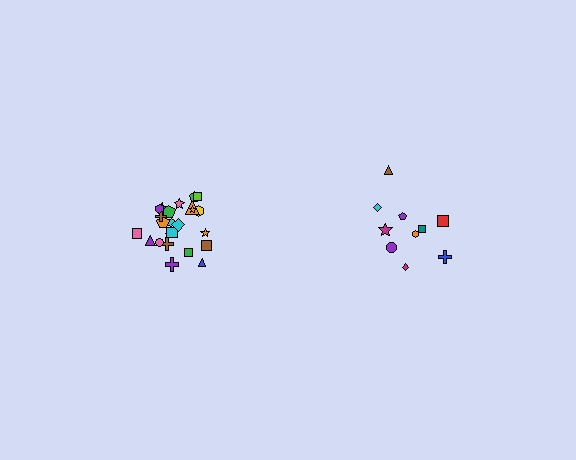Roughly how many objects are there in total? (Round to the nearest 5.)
Roughly 35 objects in total.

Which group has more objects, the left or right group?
The left group.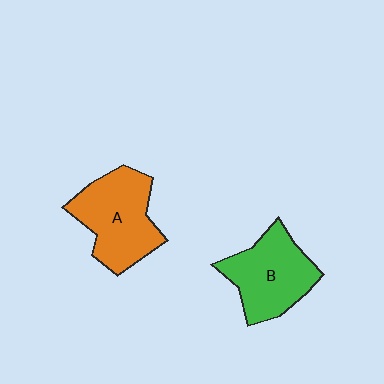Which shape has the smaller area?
Shape B (green).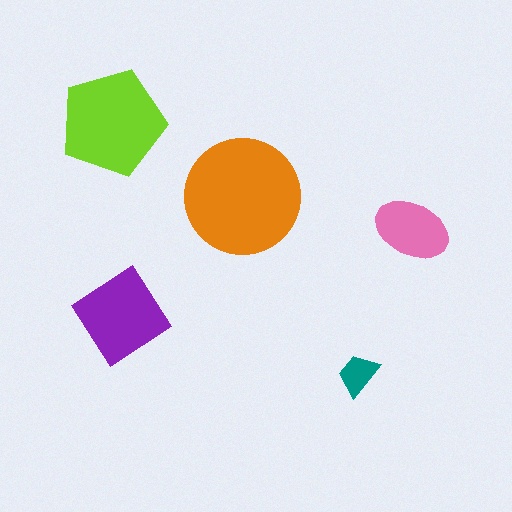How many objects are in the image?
There are 5 objects in the image.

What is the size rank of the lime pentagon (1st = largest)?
2nd.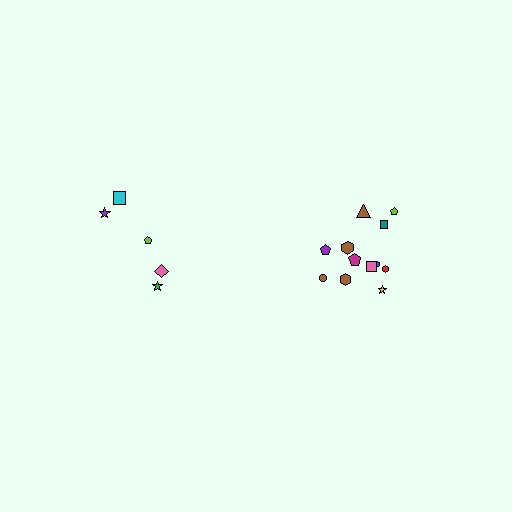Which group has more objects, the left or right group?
The right group.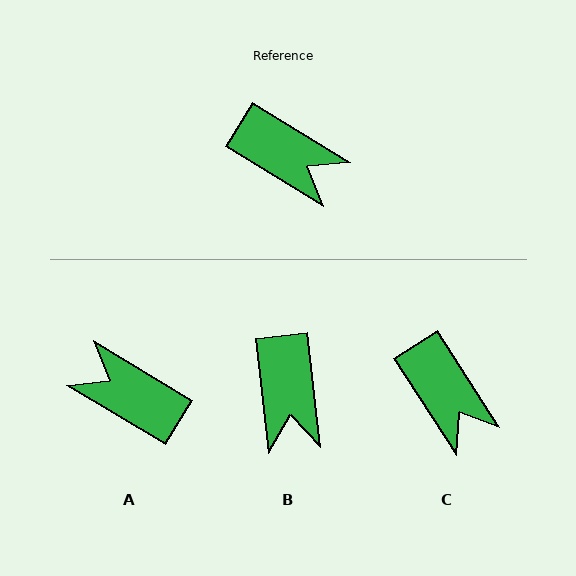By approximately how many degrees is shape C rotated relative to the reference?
Approximately 26 degrees clockwise.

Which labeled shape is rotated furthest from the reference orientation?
A, about 180 degrees away.